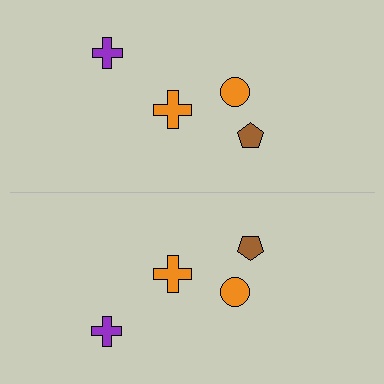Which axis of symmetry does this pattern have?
The pattern has a horizontal axis of symmetry running through the center of the image.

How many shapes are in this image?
There are 8 shapes in this image.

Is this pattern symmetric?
Yes, this pattern has bilateral (reflection) symmetry.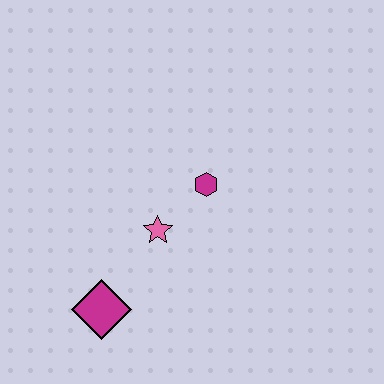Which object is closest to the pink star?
The magenta hexagon is closest to the pink star.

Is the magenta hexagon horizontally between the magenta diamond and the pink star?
No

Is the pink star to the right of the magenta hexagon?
No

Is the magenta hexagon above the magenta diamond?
Yes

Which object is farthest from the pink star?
The magenta diamond is farthest from the pink star.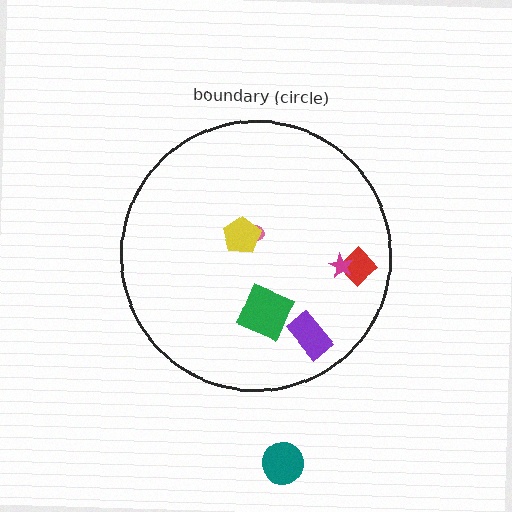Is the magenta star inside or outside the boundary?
Inside.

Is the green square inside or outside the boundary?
Inside.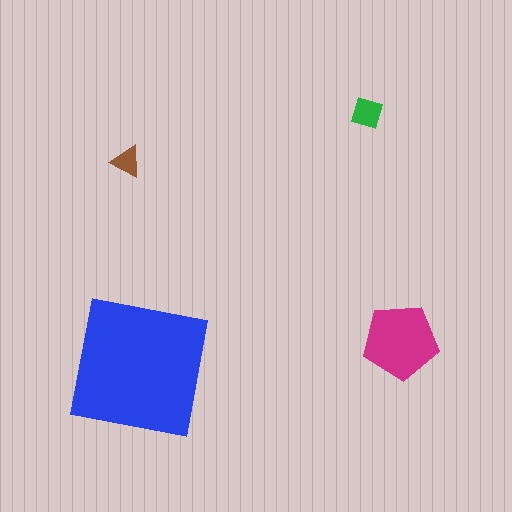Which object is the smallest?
The brown triangle.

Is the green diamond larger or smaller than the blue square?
Smaller.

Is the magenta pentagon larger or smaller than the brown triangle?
Larger.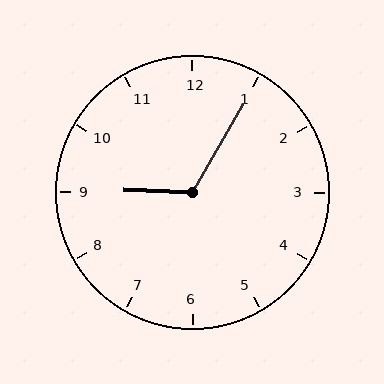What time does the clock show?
9:05.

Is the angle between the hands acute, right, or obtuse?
It is obtuse.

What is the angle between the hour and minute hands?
Approximately 118 degrees.